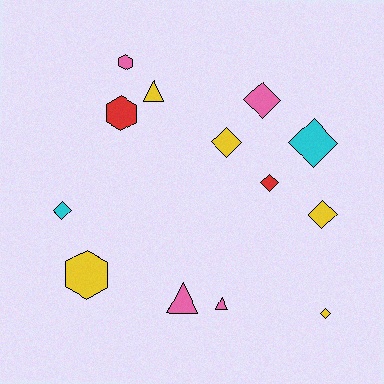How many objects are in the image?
There are 13 objects.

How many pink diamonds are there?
There is 1 pink diamond.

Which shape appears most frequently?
Diamond, with 7 objects.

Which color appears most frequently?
Yellow, with 5 objects.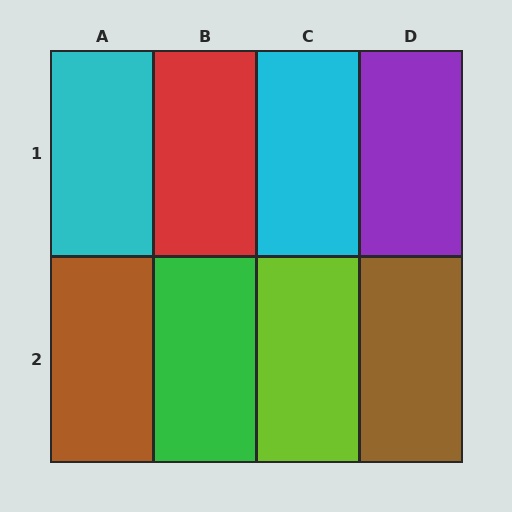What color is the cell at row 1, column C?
Cyan.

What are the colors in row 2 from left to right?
Brown, green, lime, brown.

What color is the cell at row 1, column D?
Purple.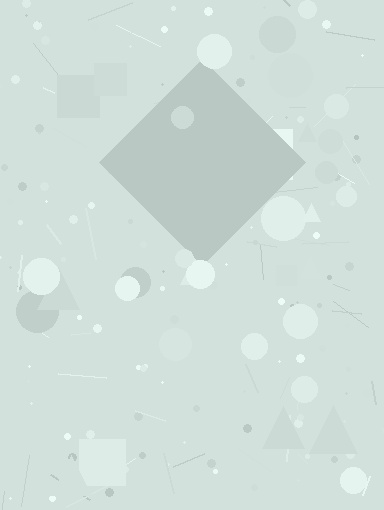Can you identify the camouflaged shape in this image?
The camouflaged shape is a diamond.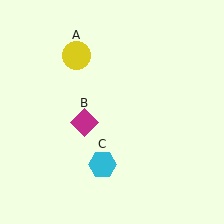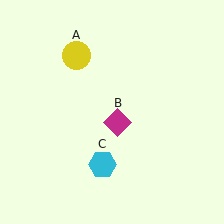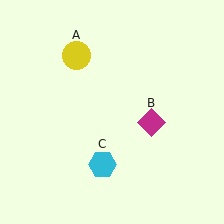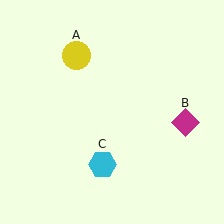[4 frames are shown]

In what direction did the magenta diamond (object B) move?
The magenta diamond (object B) moved right.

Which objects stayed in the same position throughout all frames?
Yellow circle (object A) and cyan hexagon (object C) remained stationary.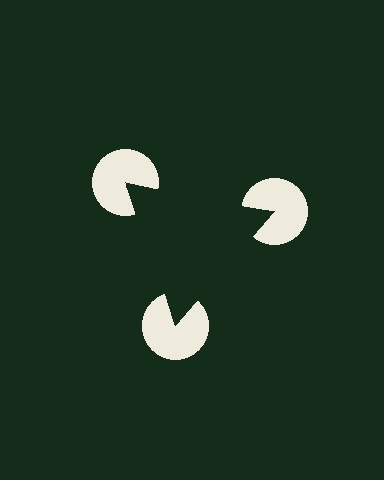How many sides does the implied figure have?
3 sides.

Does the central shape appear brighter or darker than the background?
It typically appears slightly darker than the background, even though no actual brightness change is drawn.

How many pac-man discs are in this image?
There are 3 — one at each vertex of the illusory triangle.